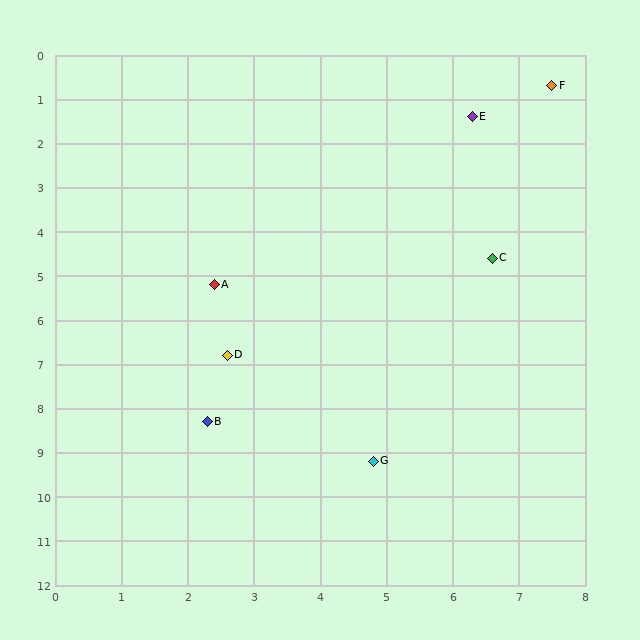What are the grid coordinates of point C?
Point C is at approximately (6.6, 4.6).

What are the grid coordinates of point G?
Point G is at approximately (4.8, 9.2).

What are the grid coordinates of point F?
Point F is at approximately (7.5, 0.7).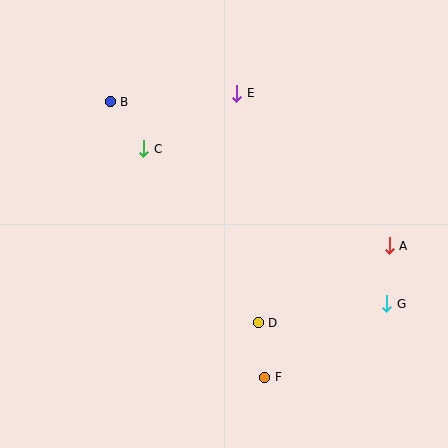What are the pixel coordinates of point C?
Point C is at (144, 149).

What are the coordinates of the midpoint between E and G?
The midpoint between E and G is at (312, 198).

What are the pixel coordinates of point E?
Point E is at (237, 93).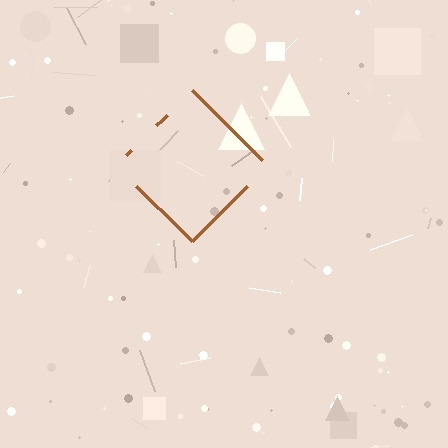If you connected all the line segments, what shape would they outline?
They would outline a diamond.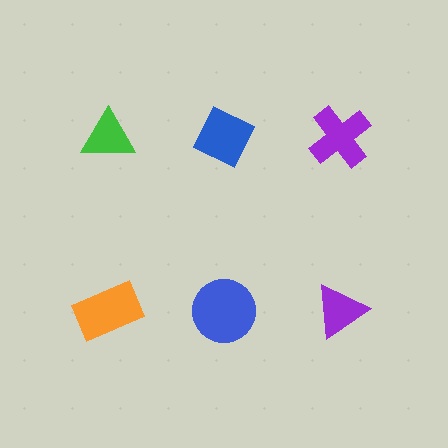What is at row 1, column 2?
A blue diamond.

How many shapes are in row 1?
3 shapes.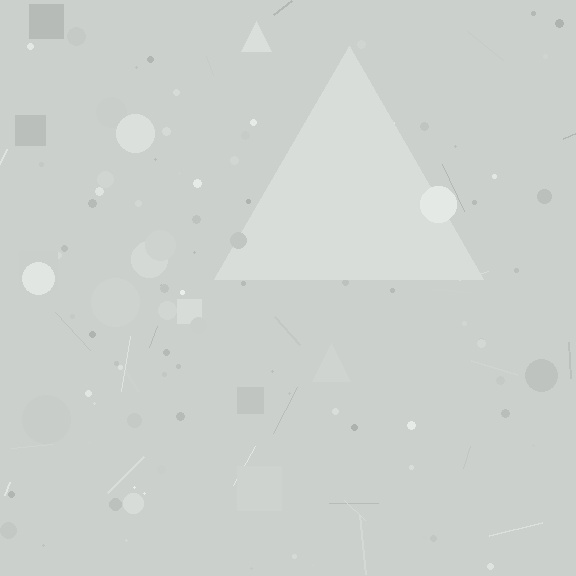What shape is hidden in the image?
A triangle is hidden in the image.